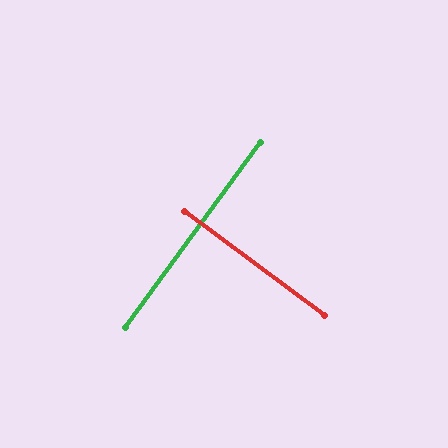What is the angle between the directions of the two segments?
Approximately 90 degrees.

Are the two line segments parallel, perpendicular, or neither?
Perpendicular — they meet at approximately 90°.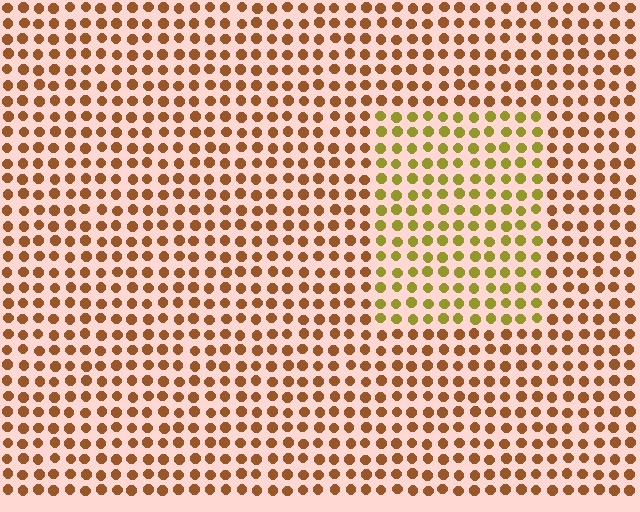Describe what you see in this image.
The image is filled with small brown elements in a uniform arrangement. A rectangle-shaped region is visible where the elements are tinted to a slightly different hue, forming a subtle color boundary.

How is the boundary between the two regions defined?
The boundary is defined purely by a slight shift in hue (about 39 degrees). Spacing, size, and orientation are identical on both sides.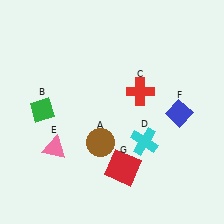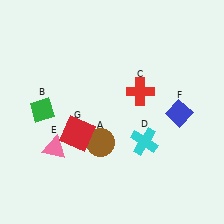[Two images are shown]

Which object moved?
The red square (G) moved left.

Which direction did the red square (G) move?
The red square (G) moved left.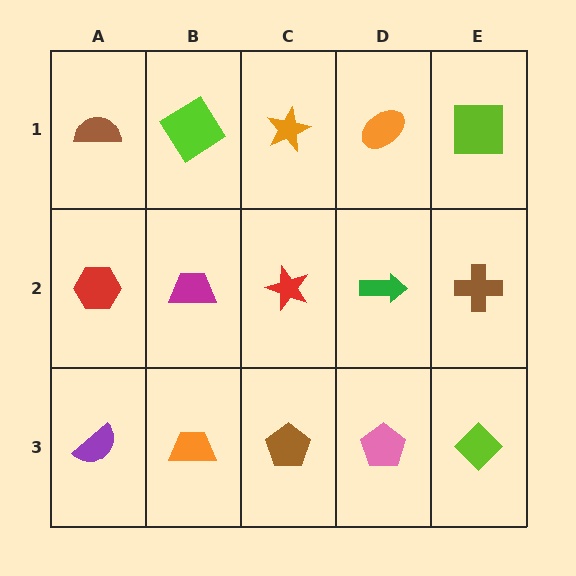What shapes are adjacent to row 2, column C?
An orange star (row 1, column C), a brown pentagon (row 3, column C), a magenta trapezoid (row 2, column B), a green arrow (row 2, column D).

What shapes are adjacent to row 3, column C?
A red star (row 2, column C), an orange trapezoid (row 3, column B), a pink pentagon (row 3, column D).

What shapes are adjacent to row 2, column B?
A lime diamond (row 1, column B), an orange trapezoid (row 3, column B), a red hexagon (row 2, column A), a red star (row 2, column C).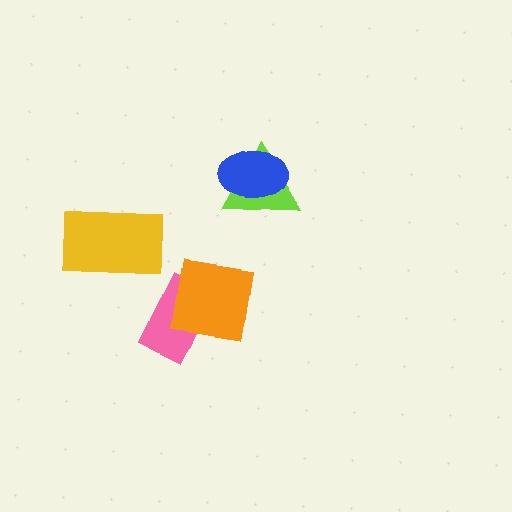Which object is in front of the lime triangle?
The blue ellipse is in front of the lime triangle.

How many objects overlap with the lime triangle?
1 object overlaps with the lime triangle.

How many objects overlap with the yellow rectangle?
0 objects overlap with the yellow rectangle.